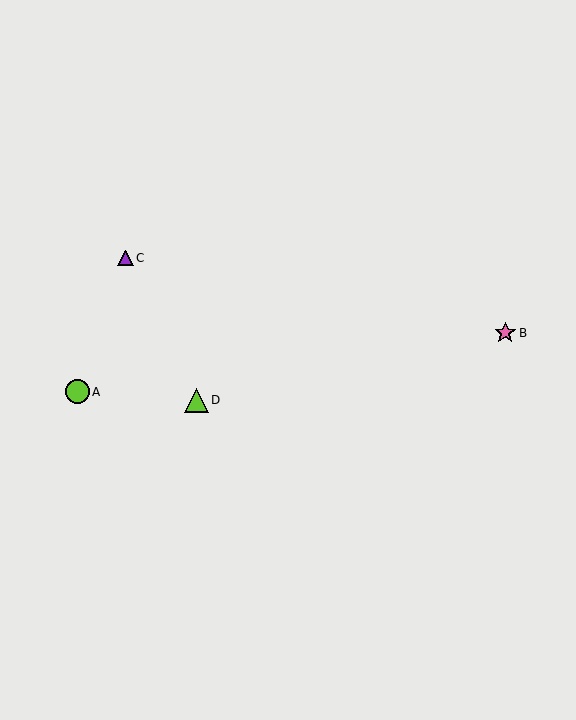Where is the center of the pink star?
The center of the pink star is at (505, 333).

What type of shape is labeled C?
Shape C is a purple triangle.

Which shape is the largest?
The lime triangle (labeled D) is the largest.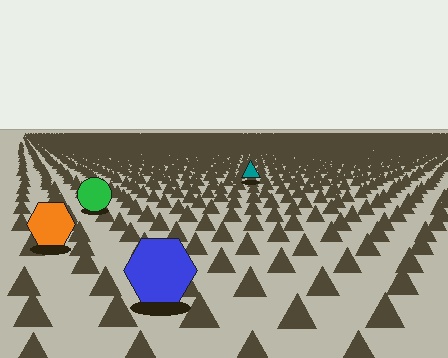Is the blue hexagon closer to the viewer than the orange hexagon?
Yes. The blue hexagon is closer — you can tell from the texture gradient: the ground texture is coarser near it.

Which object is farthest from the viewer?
The teal triangle is farthest from the viewer. It appears smaller and the ground texture around it is denser.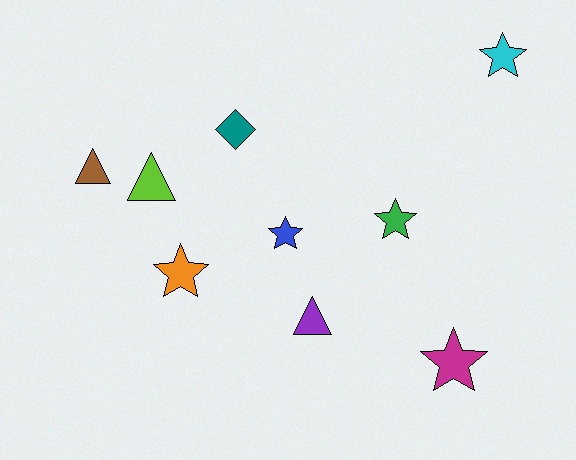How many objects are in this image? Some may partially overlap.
There are 9 objects.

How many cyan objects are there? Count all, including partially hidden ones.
There is 1 cyan object.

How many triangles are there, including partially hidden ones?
There are 3 triangles.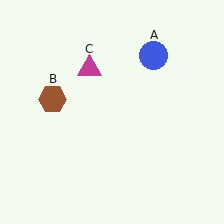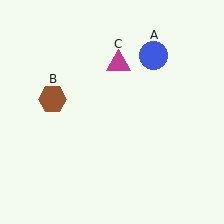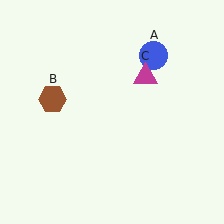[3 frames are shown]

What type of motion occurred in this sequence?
The magenta triangle (object C) rotated clockwise around the center of the scene.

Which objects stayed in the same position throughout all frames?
Blue circle (object A) and brown hexagon (object B) remained stationary.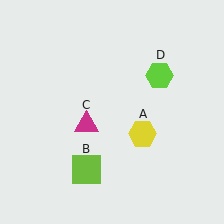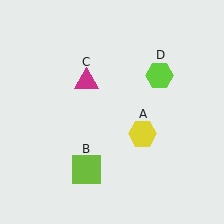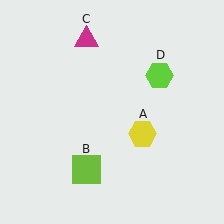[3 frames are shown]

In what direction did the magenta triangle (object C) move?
The magenta triangle (object C) moved up.